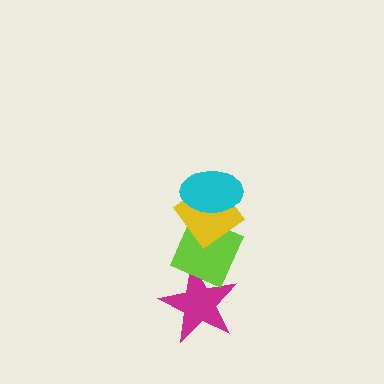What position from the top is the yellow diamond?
The yellow diamond is 2nd from the top.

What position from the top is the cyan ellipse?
The cyan ellipse is 1st from the top.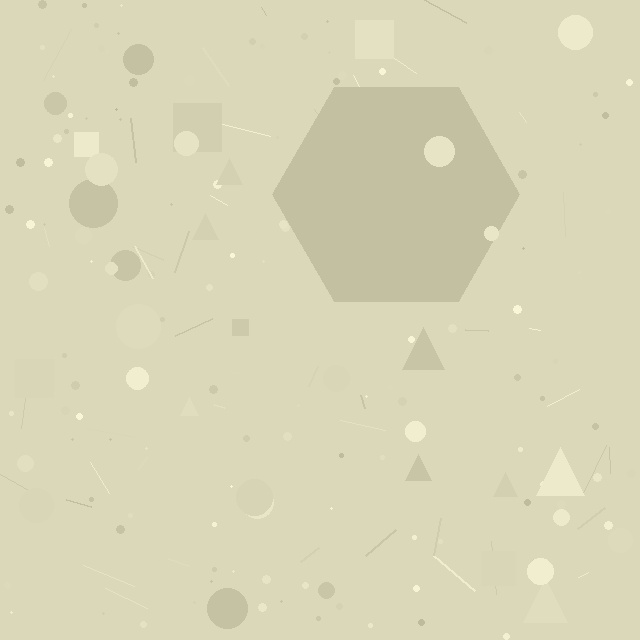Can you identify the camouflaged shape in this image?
The camouflaged shape is a hexagon.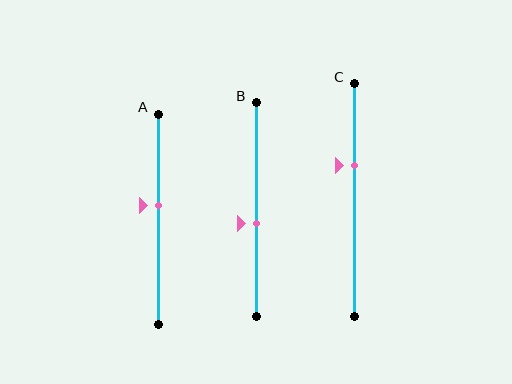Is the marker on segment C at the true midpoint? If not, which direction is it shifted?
No, the marker on segment C is shifted upward by about 15% of the segment length.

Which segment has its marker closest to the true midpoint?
Segment A has its marker closest to the true midpoint.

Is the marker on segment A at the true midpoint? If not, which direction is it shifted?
No, the marker on segment A is shifted upward by about 7% of the segment length.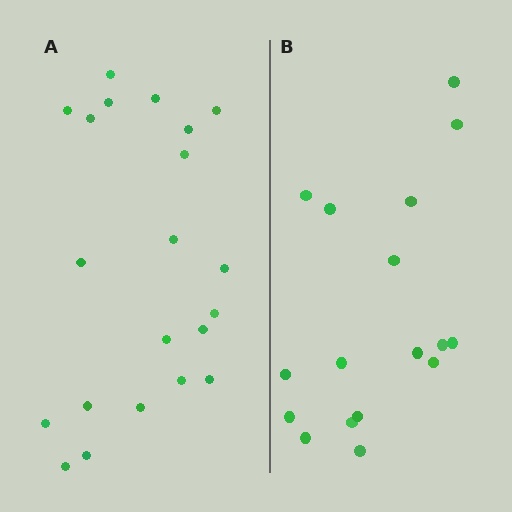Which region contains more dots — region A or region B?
Region A (the left region) has more dots.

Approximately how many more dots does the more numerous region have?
Region A has about 4 more dots than region B.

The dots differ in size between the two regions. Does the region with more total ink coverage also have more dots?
No. Region B has more total ink coverage because its dots are larger, but region A actually contains more individual dots. Total area can be misleading — the number of items is what matters here.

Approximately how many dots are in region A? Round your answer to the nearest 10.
About 20 dots. (The exact count is 21, which rounds to 20.)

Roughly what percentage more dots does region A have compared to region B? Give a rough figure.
About 25% more.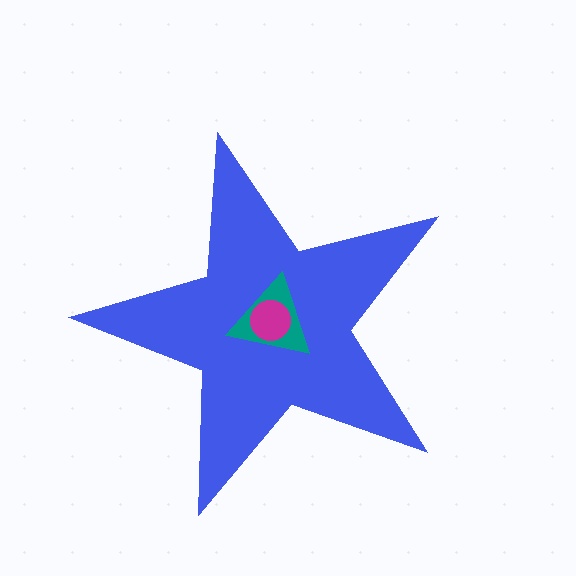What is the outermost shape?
The blue star.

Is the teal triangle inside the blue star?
Yes.